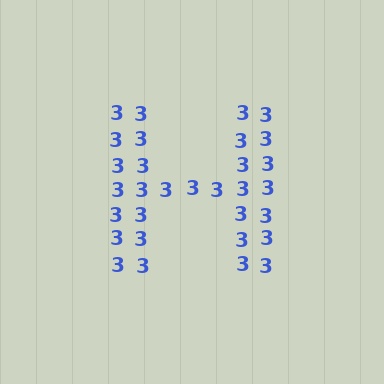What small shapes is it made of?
It is made of small digit 3's.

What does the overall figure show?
The overall figure shows the letter H.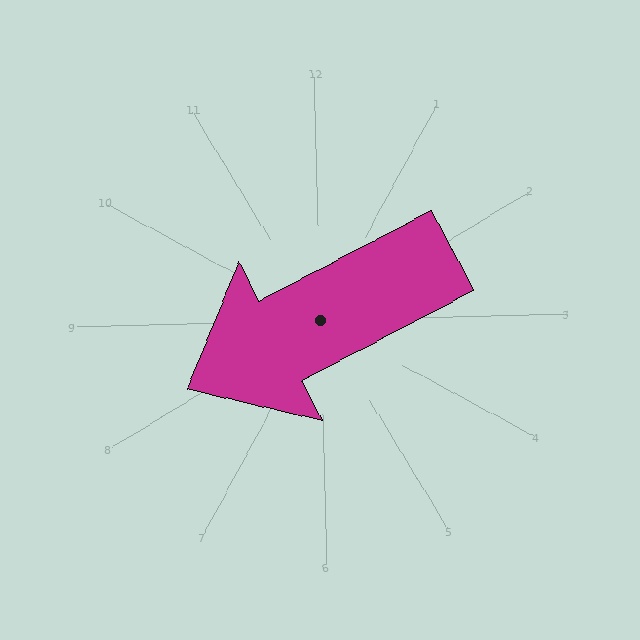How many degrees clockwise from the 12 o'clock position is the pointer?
Approximately 244 degrees.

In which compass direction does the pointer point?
Southwest.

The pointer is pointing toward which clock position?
Roughly 8 o'clock.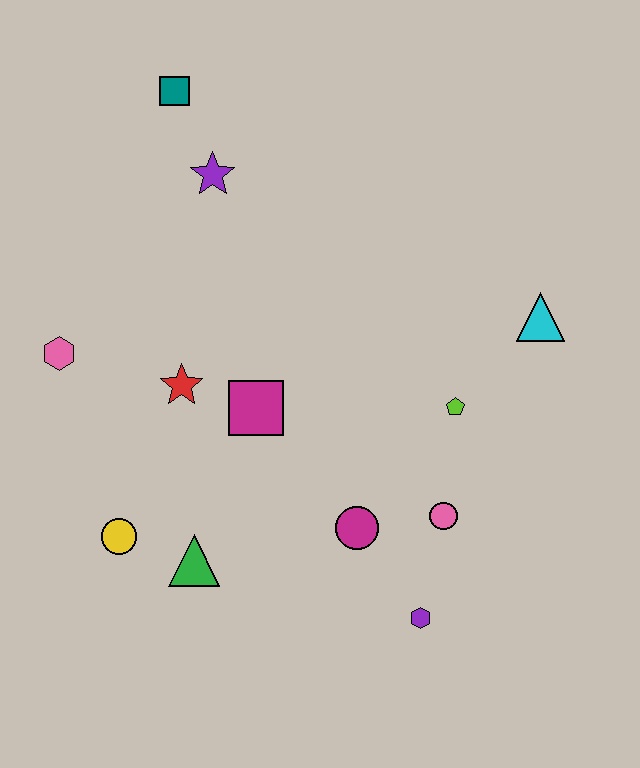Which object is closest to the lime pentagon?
The pink circle is closest to the lime pentagon.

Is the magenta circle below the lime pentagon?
Yes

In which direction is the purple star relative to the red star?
The purple star is above the red star.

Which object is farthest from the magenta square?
The teal square is farthest from the magenta square.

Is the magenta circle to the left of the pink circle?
Yes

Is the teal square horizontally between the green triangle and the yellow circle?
Yes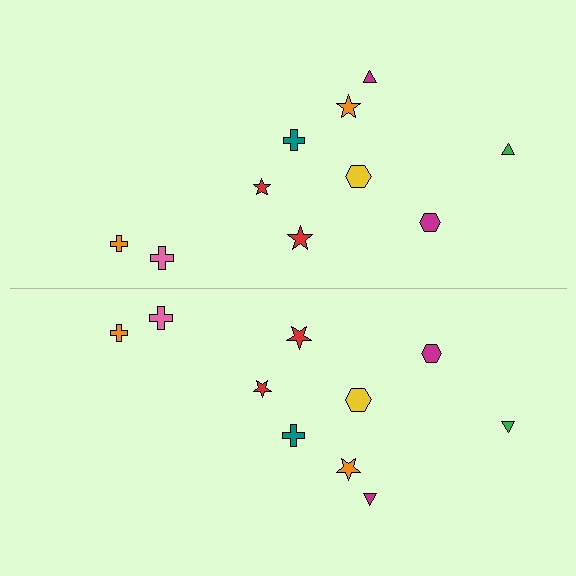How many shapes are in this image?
There are 20 shapes in this image.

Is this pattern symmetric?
Yes, this pattern has bilateral (reflection) symmetry.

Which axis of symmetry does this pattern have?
The pattern has a horizontal axis of symmetry running through the center of the image.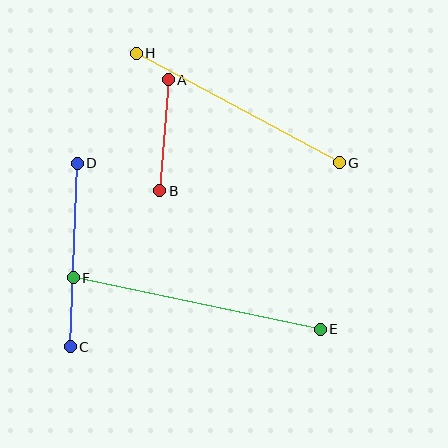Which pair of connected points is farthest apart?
Points E and F are farthest apart.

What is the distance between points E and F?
The distance is approximately 252 pixels.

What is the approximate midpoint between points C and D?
The midpoint is at approximately (74, 255) pixels.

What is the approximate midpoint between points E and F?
The midpoint is at approximately (197, 304) pixels.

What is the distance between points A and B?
The distance is approximately 112 pixels.